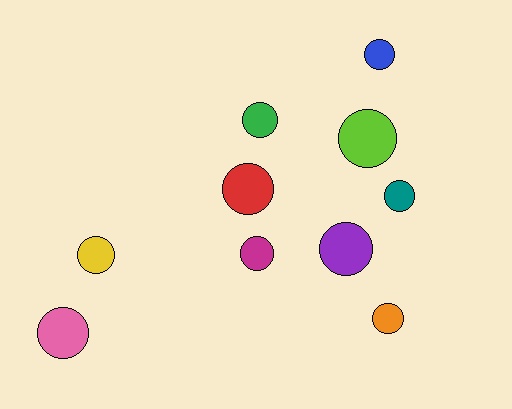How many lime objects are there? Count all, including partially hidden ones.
There is 1 lime object.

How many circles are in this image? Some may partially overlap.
There are 10 circles.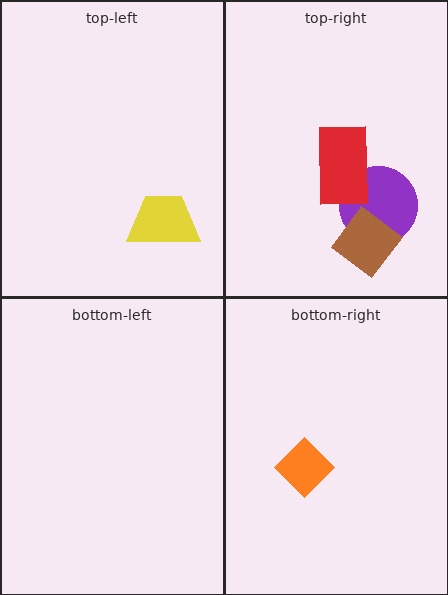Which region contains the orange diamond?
The bottom-right region.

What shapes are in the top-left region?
The yellow trapezoid.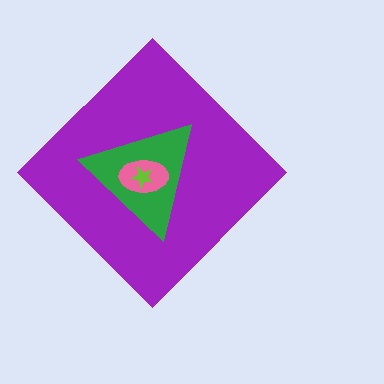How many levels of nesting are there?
4.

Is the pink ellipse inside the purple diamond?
Yes.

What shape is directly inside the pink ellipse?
The lime star.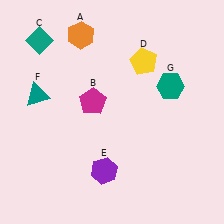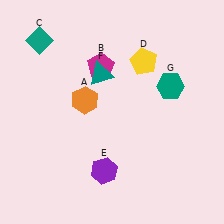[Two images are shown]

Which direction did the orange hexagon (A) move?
The orange hexagon (A) moved down.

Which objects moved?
The objects that moved are: the orange hexagon (A), the magenta pentagon (B), the teal triangle (F).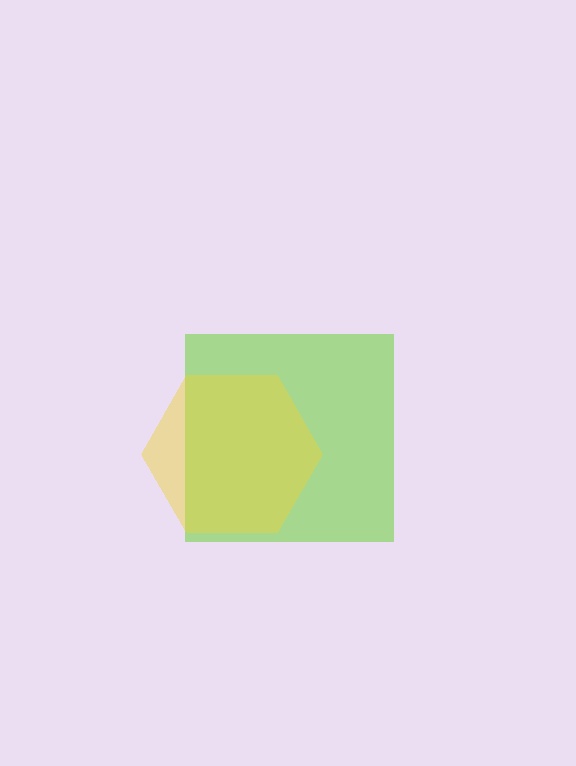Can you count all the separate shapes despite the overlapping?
Yes, there are 2 separate shapes.